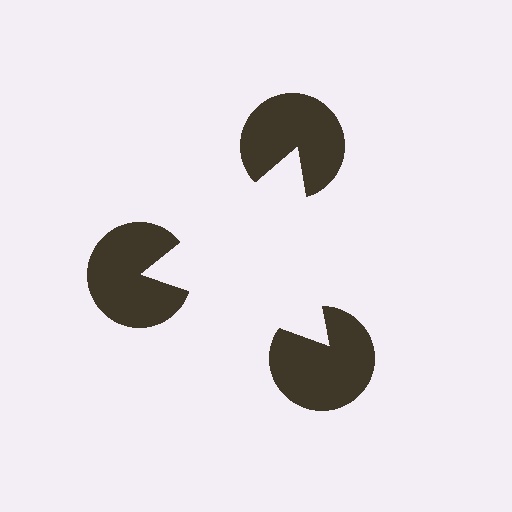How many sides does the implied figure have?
3 sides.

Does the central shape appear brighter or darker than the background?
It typically appears slightly brighter than the background, even though no actual brightness change is drawn.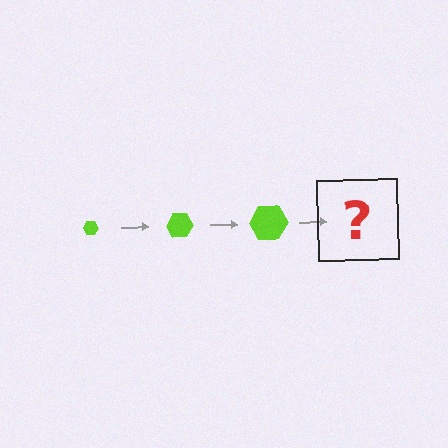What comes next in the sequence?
The next element should be a lime hexagon, larger than the previous one.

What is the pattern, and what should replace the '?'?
The pattern is that the hexagon gets progressively larger each step. The '?' should be a lime hexagon, larger than the previous one.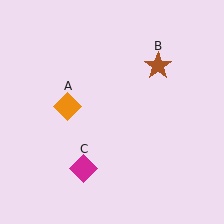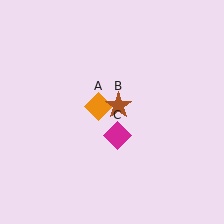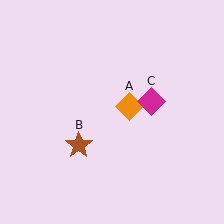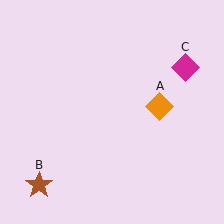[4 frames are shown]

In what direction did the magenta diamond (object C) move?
The magenta diamond (object C) moved up and to the right.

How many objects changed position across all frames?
3 objects changed position: orange diamond (object A), brown star (object B), magenta diamond (object C).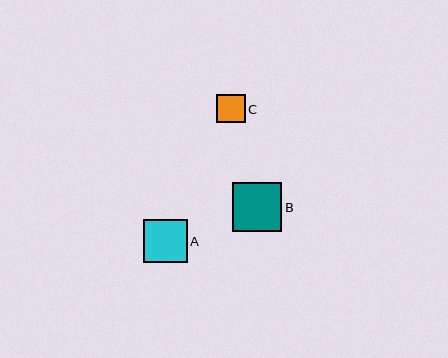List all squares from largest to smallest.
From largest to smallest: B, A, C.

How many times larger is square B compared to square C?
Square B is approximately 1.8 times the size of square C.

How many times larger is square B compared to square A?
Square B is approximately 1.1 times the size of square A.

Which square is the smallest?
Square C is the smallest with a size of approximately 28 pixels.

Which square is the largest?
Square B is the largest with a size of approximately 49 pixels.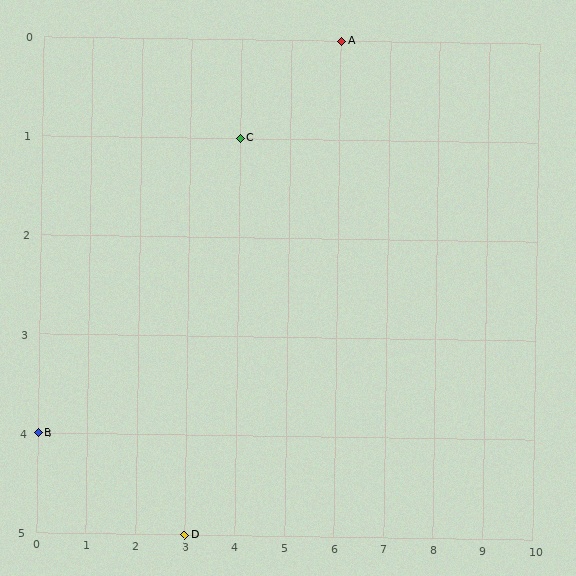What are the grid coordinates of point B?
Point B is at grid coordinates (0, 4).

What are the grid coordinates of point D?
Point D is at grid coordinates (3, 5).